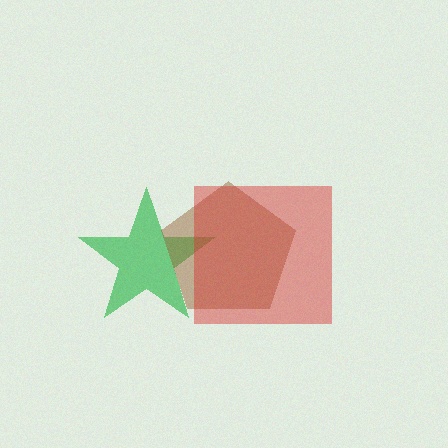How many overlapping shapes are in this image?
There are 3 overlapping shapes in the image.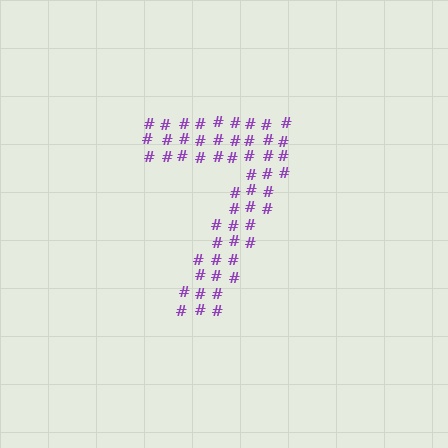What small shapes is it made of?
It is made of small hash symbols.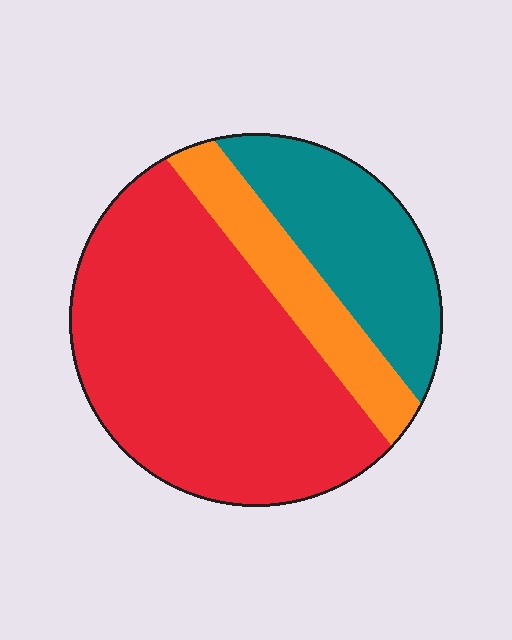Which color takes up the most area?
Red, at roughly 60%.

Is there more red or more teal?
Red.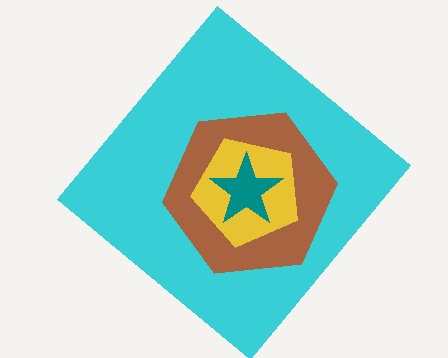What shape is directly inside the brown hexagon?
The yellow pentagon.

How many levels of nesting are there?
4.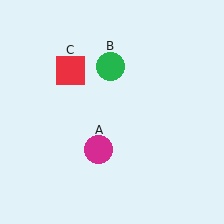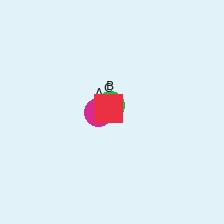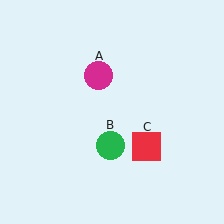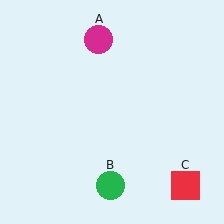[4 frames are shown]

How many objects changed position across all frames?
3 objects changed position: magenta circle (object A), green circle (object B), red square (object C).